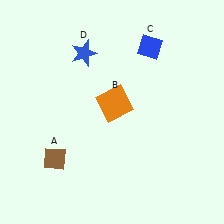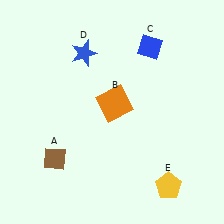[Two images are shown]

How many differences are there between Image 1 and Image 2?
There is 1 difference between the two images.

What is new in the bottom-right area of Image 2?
A yellow pentagon (E) was added in the bottom-right area of Image 2.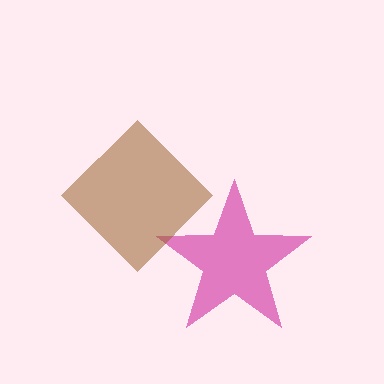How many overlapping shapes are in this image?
There are 2 overlapping shapes in the image.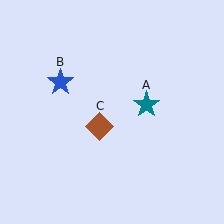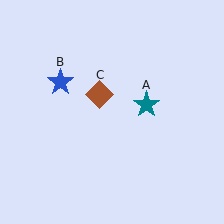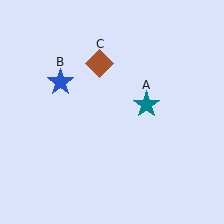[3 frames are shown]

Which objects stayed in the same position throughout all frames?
Teal star (object A) and blue star (object B) remained stationary.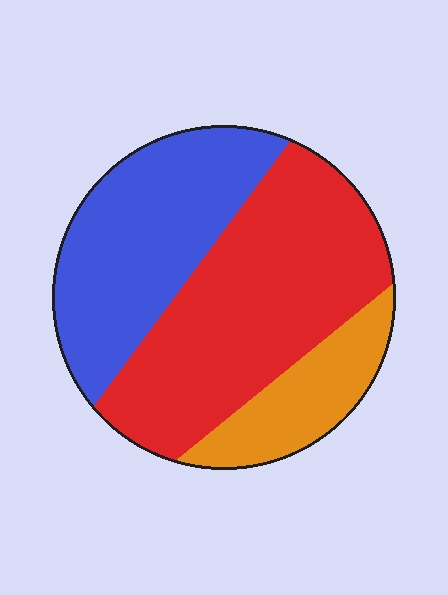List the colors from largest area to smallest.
From largest to smallest: red, blue, orange.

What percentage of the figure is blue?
Blue covers roughly 35% of the figure.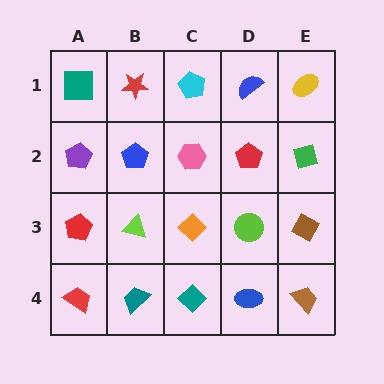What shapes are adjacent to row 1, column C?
A pink hexagon (row 2, column C), a red star (row 1, column B), a blue semicircle (row 1, column D).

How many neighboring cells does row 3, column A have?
3.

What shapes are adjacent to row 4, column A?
A red pentagon (row 3, column A), a teal trapezoid (row 4, column B).